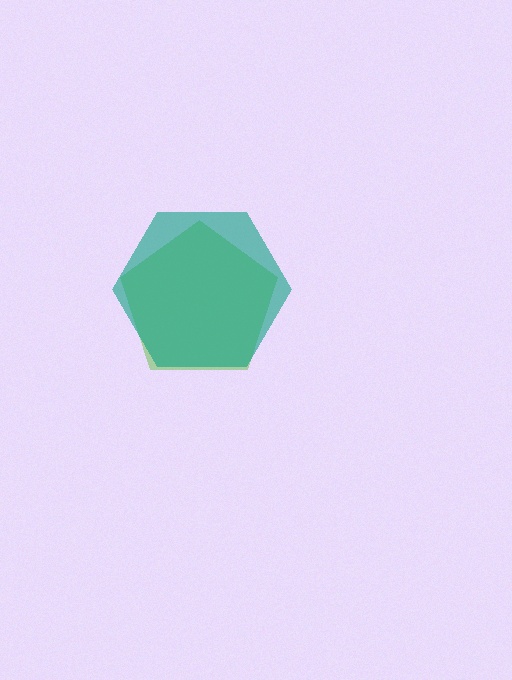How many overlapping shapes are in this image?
There are 2 overlapping shapes in the image.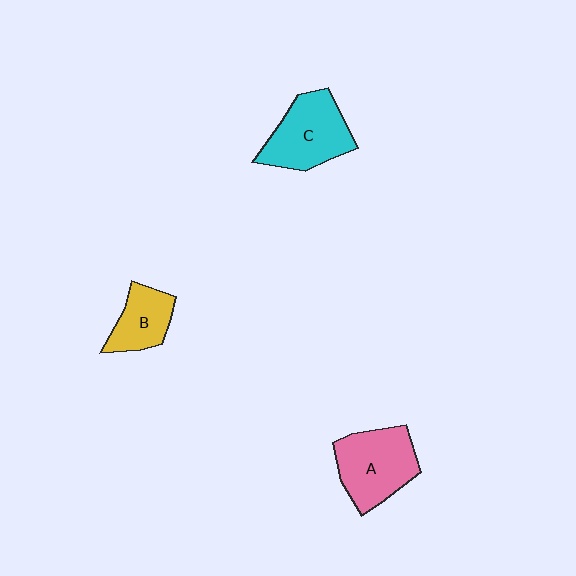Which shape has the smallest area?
Shape B (yellow).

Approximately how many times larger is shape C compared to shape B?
Approximately 1.6 times.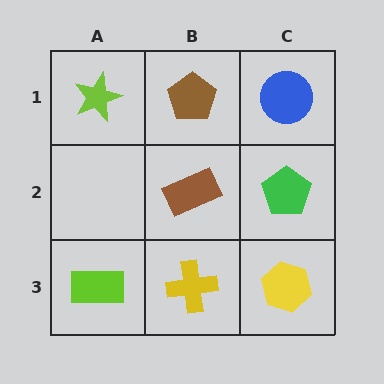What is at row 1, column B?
A brown pentagon.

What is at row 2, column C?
A green pentagon.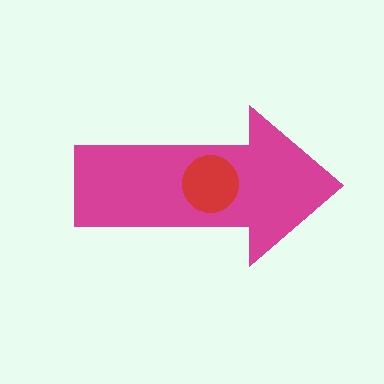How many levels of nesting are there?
2.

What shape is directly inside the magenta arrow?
The red circle.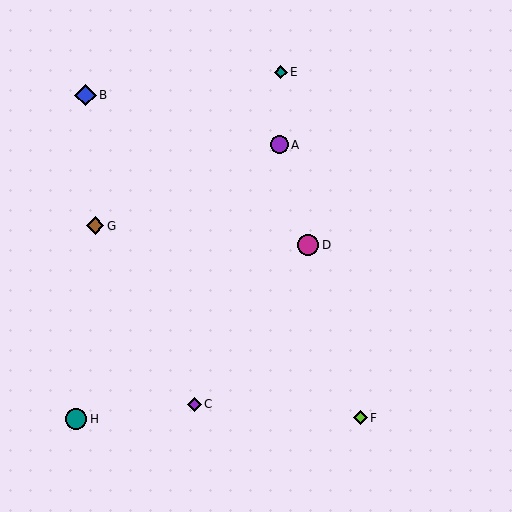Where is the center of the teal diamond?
The center of the teal diamond is at (281, 72).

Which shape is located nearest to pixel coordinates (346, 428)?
The lime diamond (labeled F) at (360, 418) is nearest to that location.